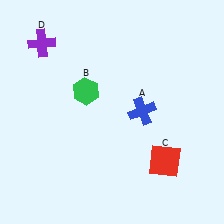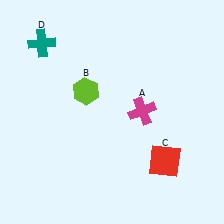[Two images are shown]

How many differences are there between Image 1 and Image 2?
There are 3 differences between the two images.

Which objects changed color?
A changed from blue to magenta. B changed from green to lime. D changed from purple to teal.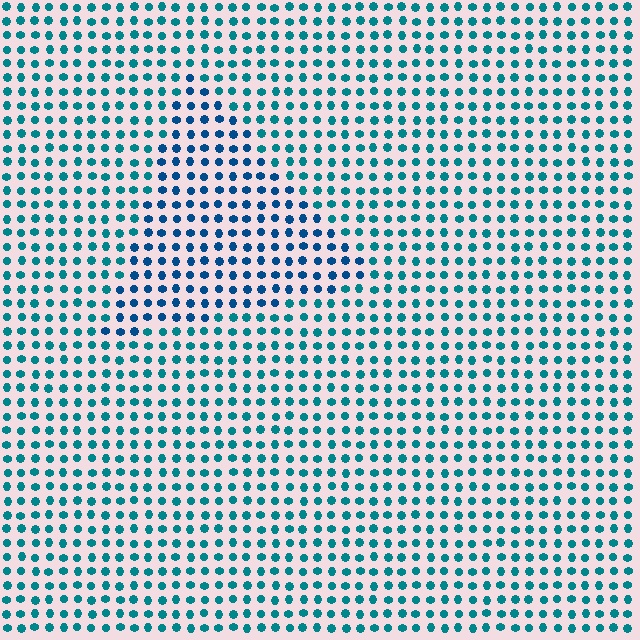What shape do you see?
I see a triangle.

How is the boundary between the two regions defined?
The boundary is defined purely by a slight shift in hue (about 25 degrees). Spacing, size, and orientation are identical on both sides.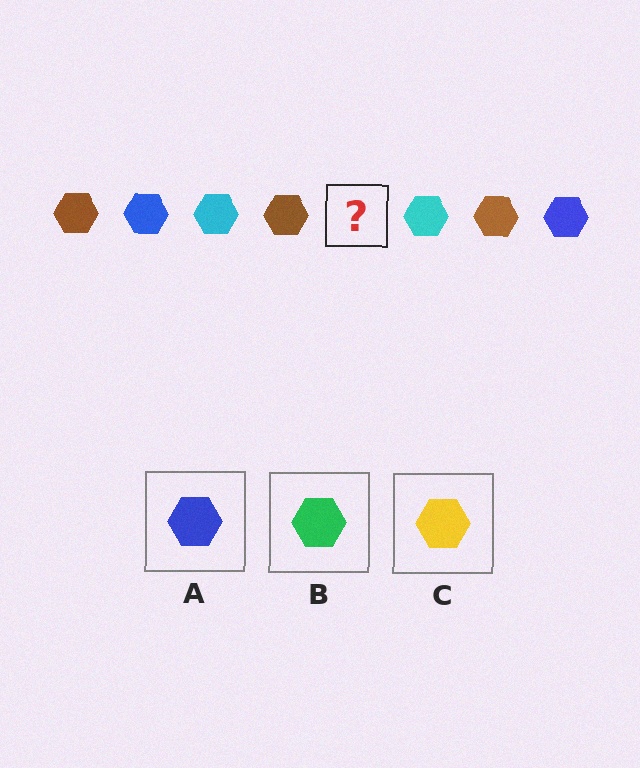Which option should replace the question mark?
Option A.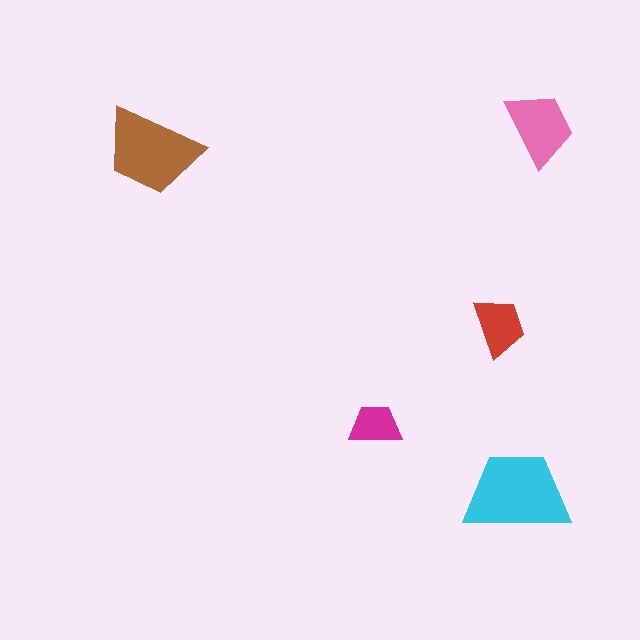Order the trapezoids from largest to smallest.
the cyan one, the brown one, the pink one, the red one, the magenta one.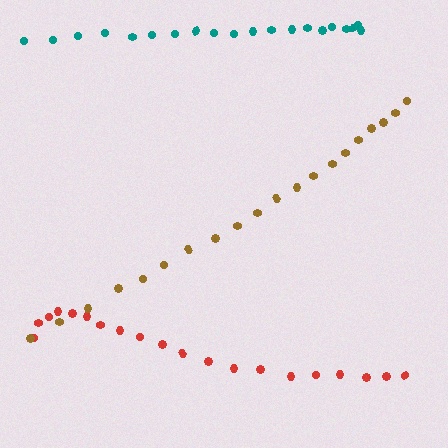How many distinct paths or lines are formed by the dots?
There are 3 distinct paths.